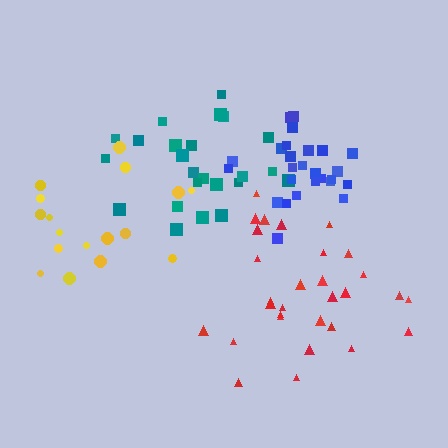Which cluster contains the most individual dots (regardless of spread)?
Red (30).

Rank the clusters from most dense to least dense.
blue, red, teal, yellow.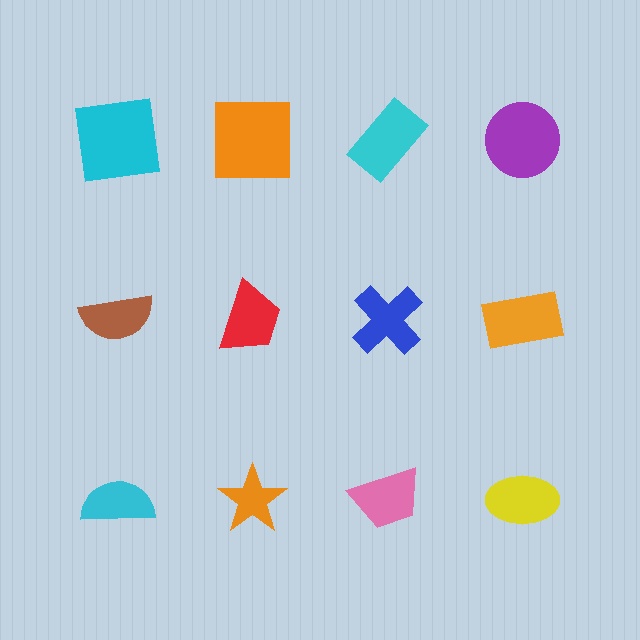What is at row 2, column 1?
A brown semicircle.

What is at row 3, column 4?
A yellow ellipse.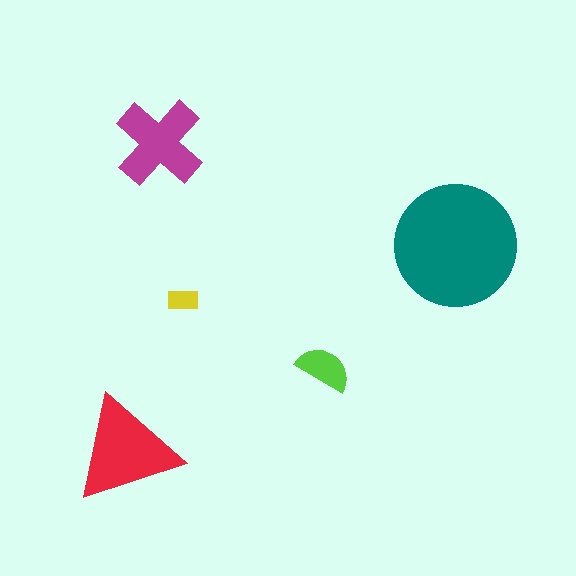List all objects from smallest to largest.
The yellow rectangle, the lime semicircle, the magenta cross, the red triangle, the teal circle.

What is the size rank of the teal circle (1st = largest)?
1st.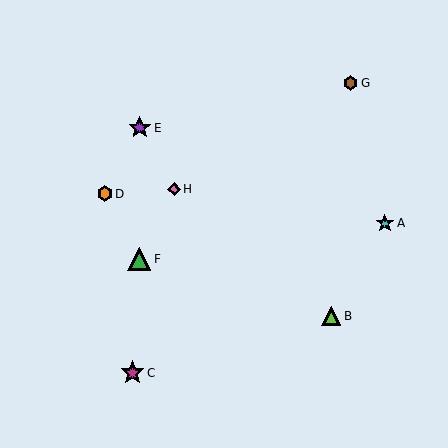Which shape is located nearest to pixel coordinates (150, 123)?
The purple star (labeled E) at (140, 128) is nearest to that location.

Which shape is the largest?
The magenta star (labeled C) is the largest.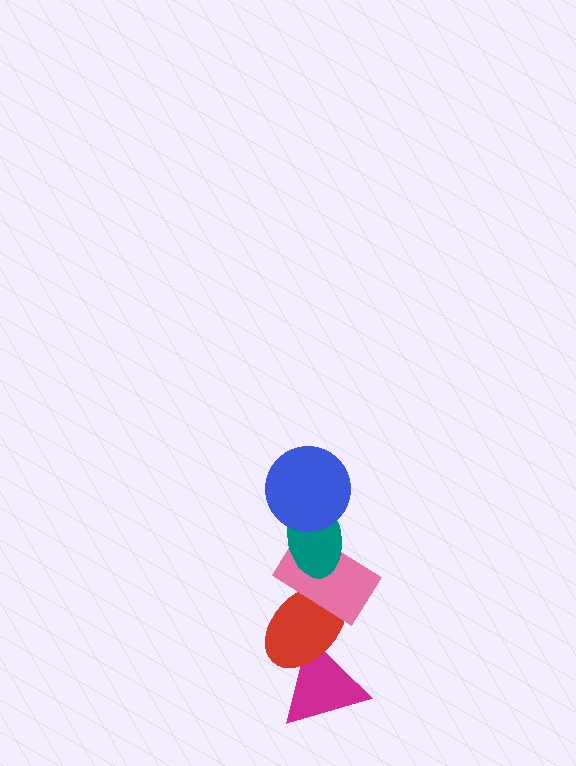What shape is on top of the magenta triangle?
The red ellipse is on top of the magenta triangle.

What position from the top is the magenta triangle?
The magenta triangle is 5th from the top.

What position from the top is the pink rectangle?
The pink rectangle is 3rd from the top.